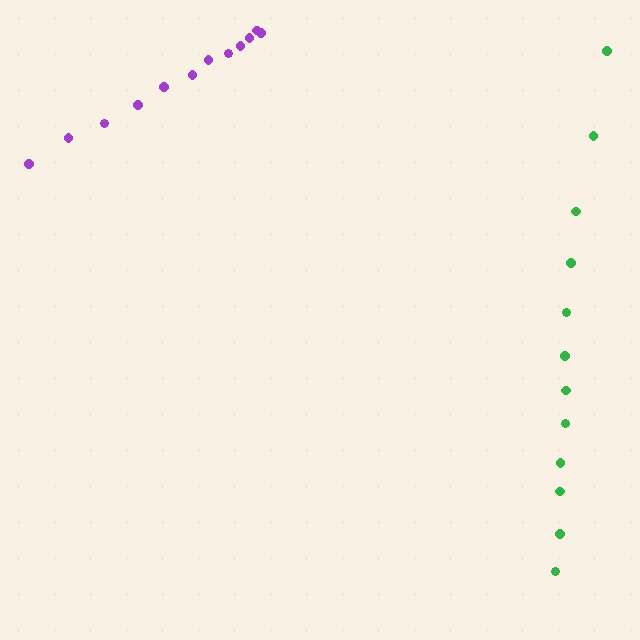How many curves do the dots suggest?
There are 2 distinct paths.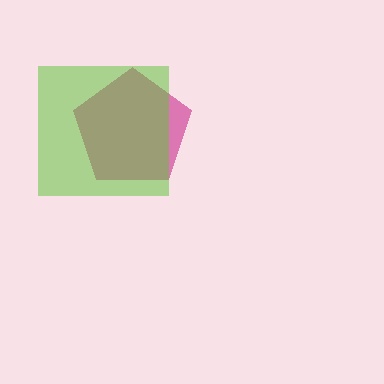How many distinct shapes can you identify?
There are 2 distinct shapes: a magenta pentagon, a lime square.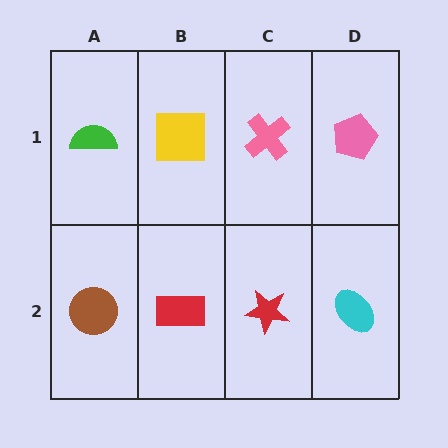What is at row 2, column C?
A red star.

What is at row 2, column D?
A cyan ellipse.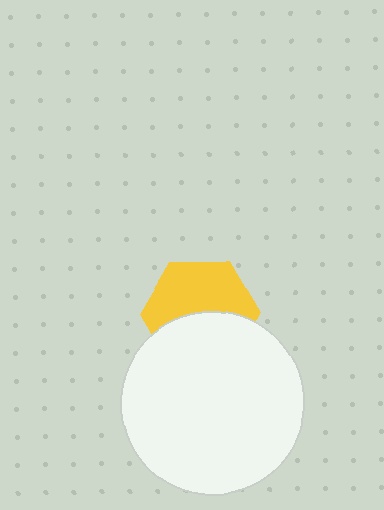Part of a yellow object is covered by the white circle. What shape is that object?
It is a hexagon.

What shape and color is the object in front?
The object in front is a white circle.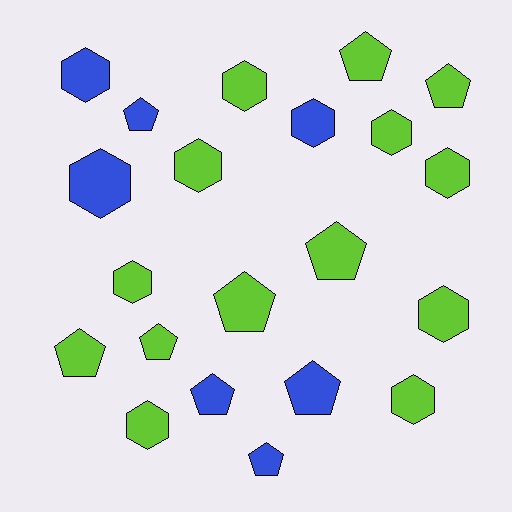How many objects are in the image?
There are 21 objects.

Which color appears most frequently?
Lime, with 14 objects.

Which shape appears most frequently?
Hexagon, with 11 objects.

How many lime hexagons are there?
There are 8 lime hexagons.